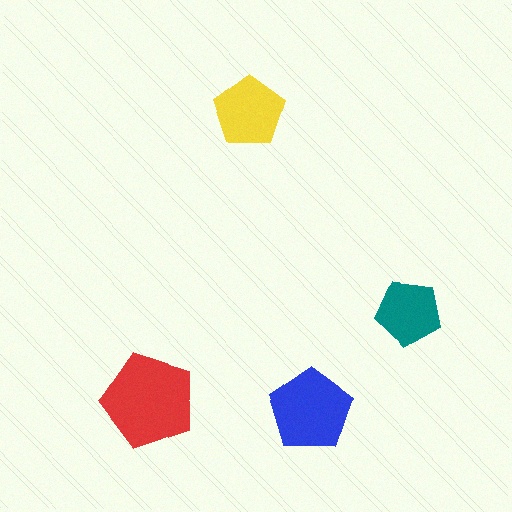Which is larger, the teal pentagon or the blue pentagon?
The blue one.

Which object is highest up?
The yellow pentagon is topmost.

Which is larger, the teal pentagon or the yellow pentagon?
The yellow one.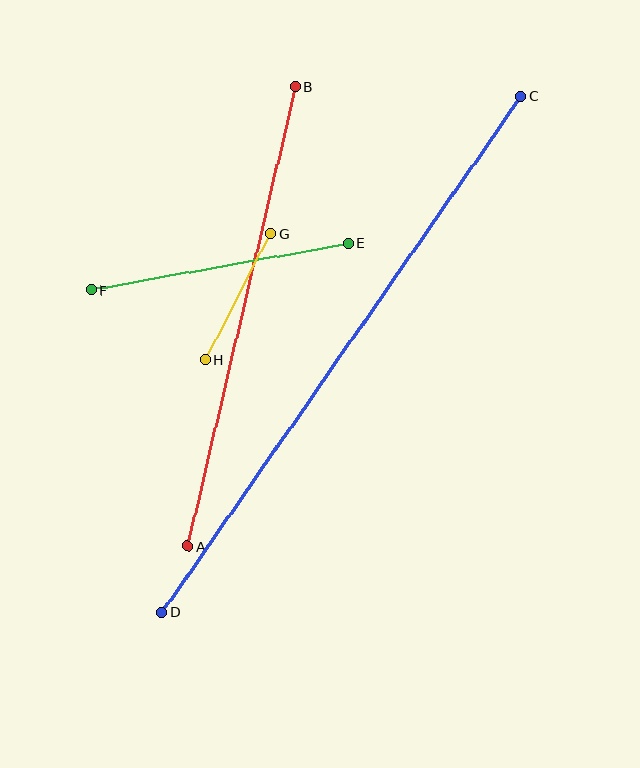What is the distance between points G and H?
The distance is approximately 141 pixels.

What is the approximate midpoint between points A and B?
The midpoint is at approximately (242, 316) pixels.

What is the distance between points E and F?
The distance is approximately 261 pixels.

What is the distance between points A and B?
The distance is approximately 472 pixels.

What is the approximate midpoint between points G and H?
The midpoint is at approximately (238, 296) pixels.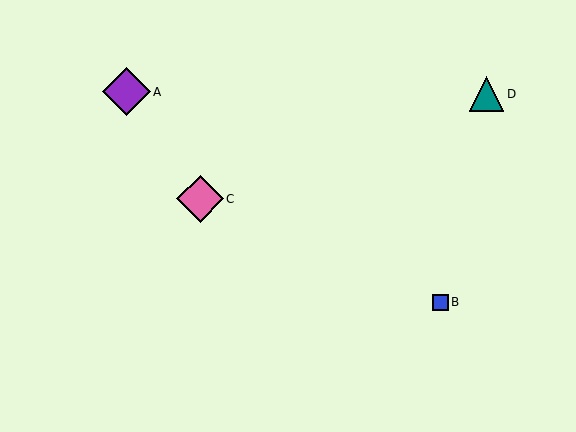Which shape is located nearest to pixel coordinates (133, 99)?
The purple diamond (labeled A) at (126, 92) is nearest to that location.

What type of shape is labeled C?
Shape C is a pink diamond.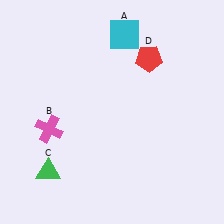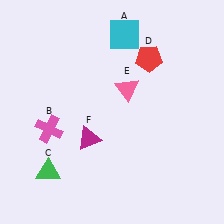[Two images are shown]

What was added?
A pink triangle (E), a magenta triangle (F) were added in Image 2.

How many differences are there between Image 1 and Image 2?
There are 2 differences between the two images.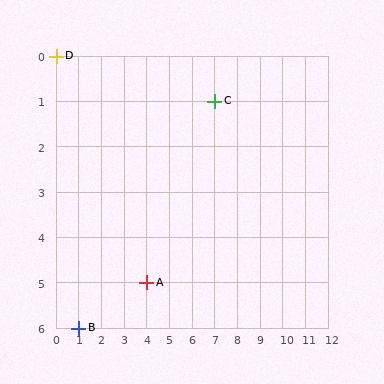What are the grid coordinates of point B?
Point B is at grid coordinates (1, 6).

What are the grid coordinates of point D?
Point D is at grid coordinates (0, 0).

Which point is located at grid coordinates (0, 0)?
Point D is at (0, 0).